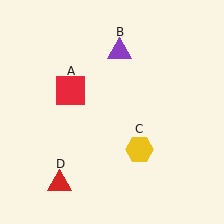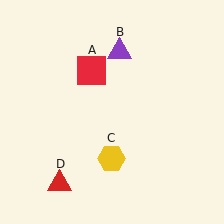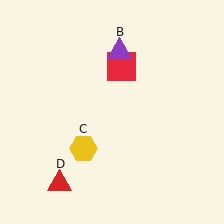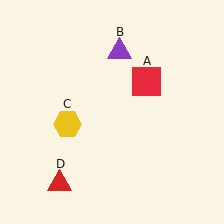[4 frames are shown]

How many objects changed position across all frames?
2 objects changed position: red square (object A), yellow hexagon (object C).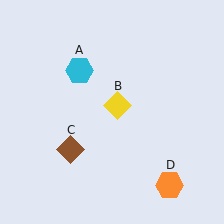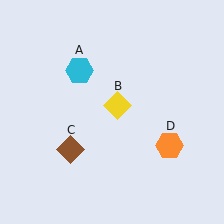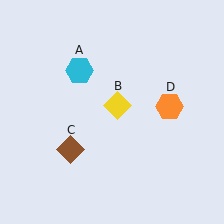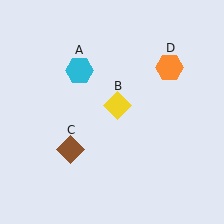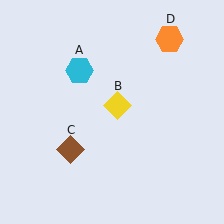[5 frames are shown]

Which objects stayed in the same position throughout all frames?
Cyan hexagon (object A) and yellow diamond (object B) and brown diamond (object C) remained stationary.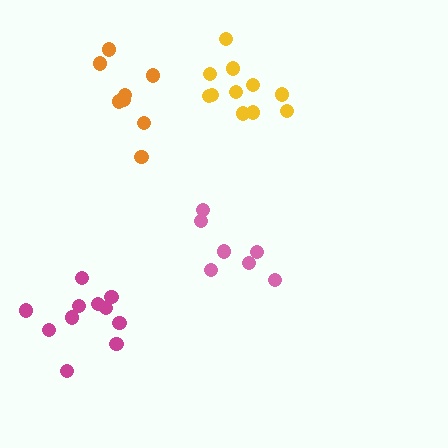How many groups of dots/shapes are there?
There are 4 groups.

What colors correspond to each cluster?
The clusters are colored: pink, orange, magenta, yellow.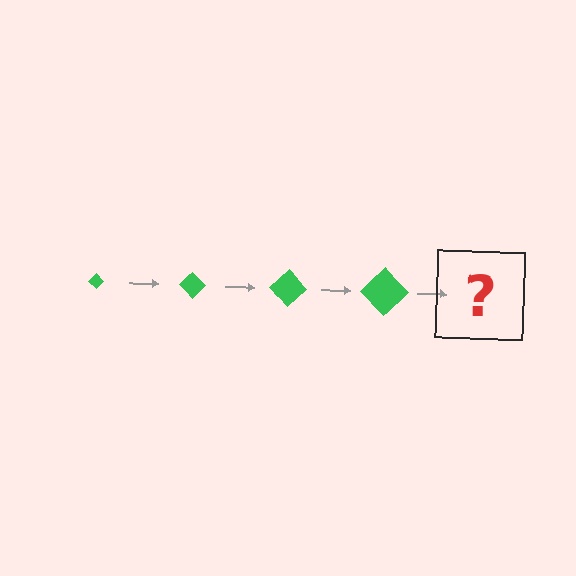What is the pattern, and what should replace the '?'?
The pattern is that the diamond gets progressively larger each step. The '?' should be a green diamond, larger than the previous one.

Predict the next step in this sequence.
The next step is a green diamond, larger than the previous one.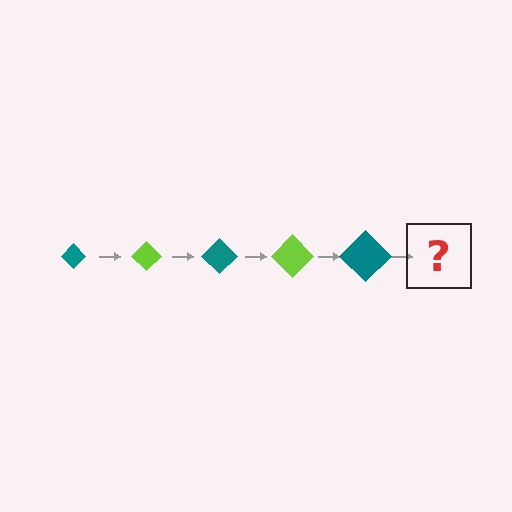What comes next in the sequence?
The next element should be a lime diamond, larger than the previous one.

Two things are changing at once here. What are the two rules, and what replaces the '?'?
The two rules are that the diamond grows larger each step and the color cycles through teal and lime. The '?' should be a lime diamond, larger than the previous one.